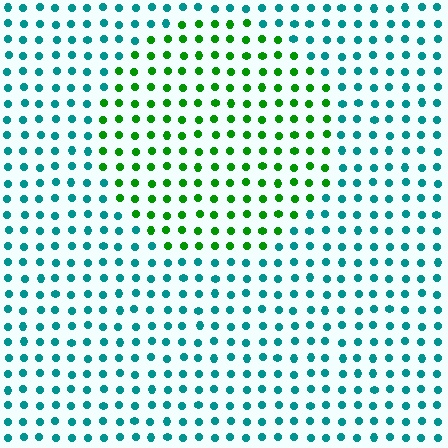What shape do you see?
I see a circle.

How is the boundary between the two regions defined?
The boundary is defined purely by a slight shift in hue (about 57 degrees). Spacing, size, and orientation are identical on both sides.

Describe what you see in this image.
The image is filled with small teal elements in a uniform arrangement. A circle-shaped region is visible where the elements are tinted to a slightly different hue, forming a subtle color boundary.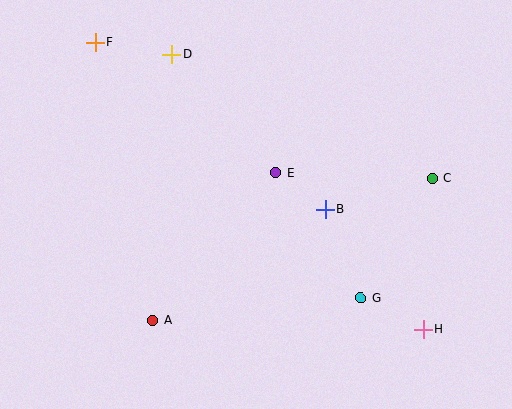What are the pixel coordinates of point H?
Point H is at (423, 329).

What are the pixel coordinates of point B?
Point B is at (325, 209).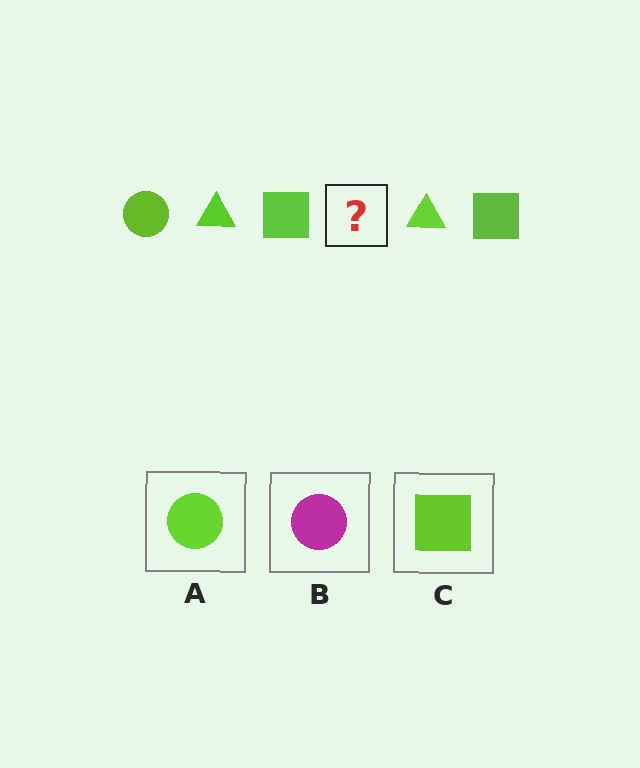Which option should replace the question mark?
Option A.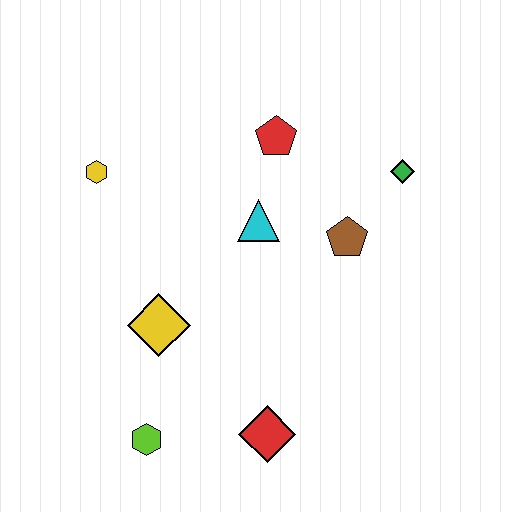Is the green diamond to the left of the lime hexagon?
No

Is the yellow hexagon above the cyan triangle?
Yes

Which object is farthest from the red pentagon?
The lime hexagon is farthest from the red pentagon.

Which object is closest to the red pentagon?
The cyan triangle is closest to the red pentagon.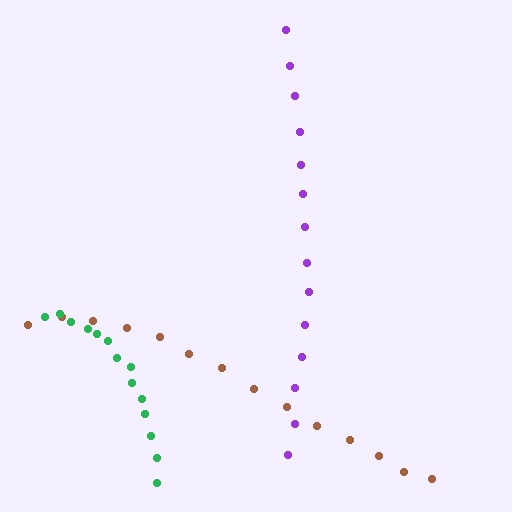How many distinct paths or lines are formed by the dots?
There are 3 distinct paths.